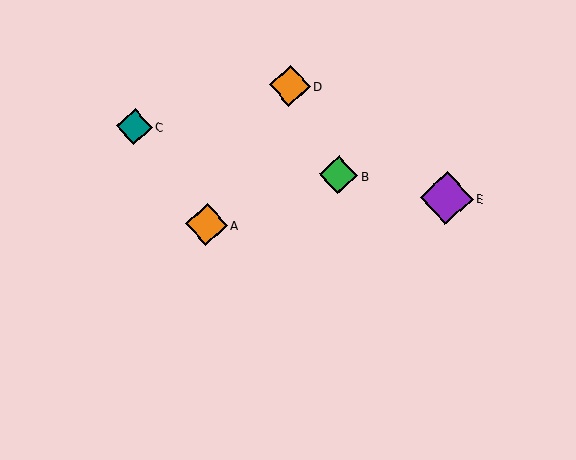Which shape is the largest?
The purple diamond (labeled E) is the largest.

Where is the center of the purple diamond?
The center of the purple diamond is at (446, 198).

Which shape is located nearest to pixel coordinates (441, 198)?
The purple diamond (labeled E) at (446, 198) is nearest to that location.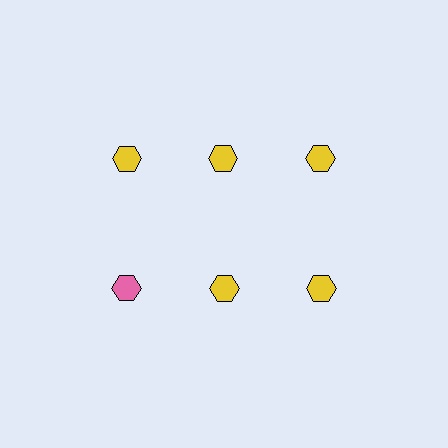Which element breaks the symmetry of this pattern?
The pink hexagon in the second row, leftmost column breaks the symmetry. All other shapes are yellow hexagons.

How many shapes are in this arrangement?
There are 6 shapes arranged in a grid pattern.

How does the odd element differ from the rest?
It has a different color: pink instead of yellow.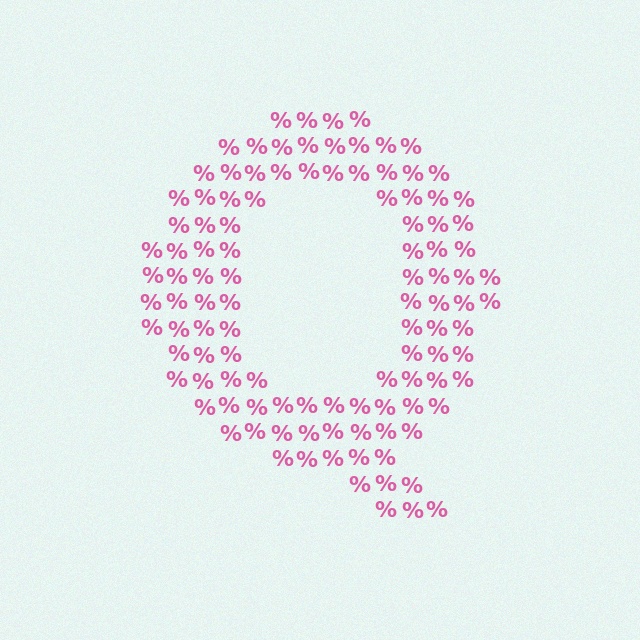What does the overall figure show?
The overall figure shows the letter Q.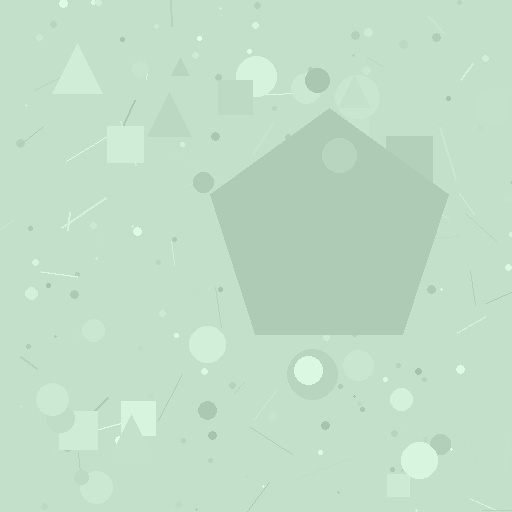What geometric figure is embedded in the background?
A pentagon is embedded in the background.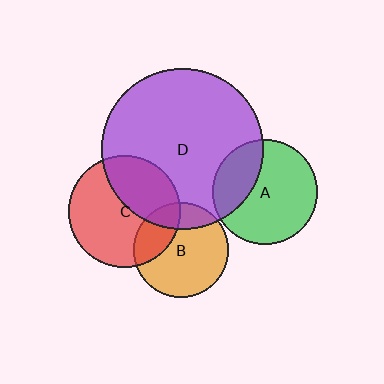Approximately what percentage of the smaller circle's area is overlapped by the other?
Approximately 25%.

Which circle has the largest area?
Circle D (purple).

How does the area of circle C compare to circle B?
Approximately 1.4 times.